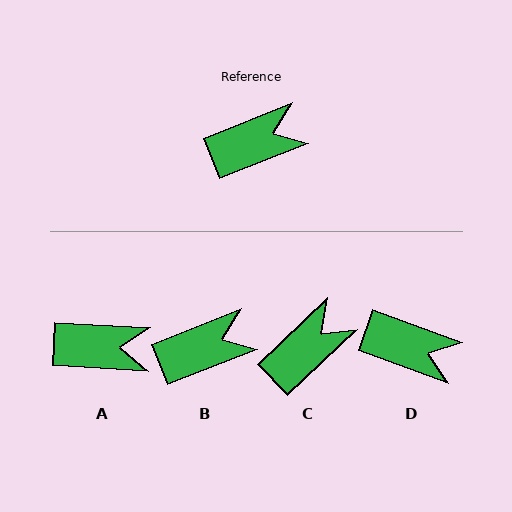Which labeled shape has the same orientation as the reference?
B.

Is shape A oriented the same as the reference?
No, it is off by about 25 degrees.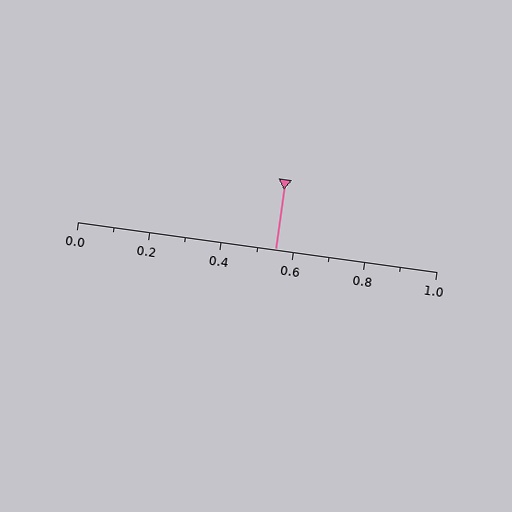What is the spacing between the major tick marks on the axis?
The major ticks are spaced 0.2 apart.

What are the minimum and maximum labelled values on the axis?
The axis runs from 0.0 to 1.0.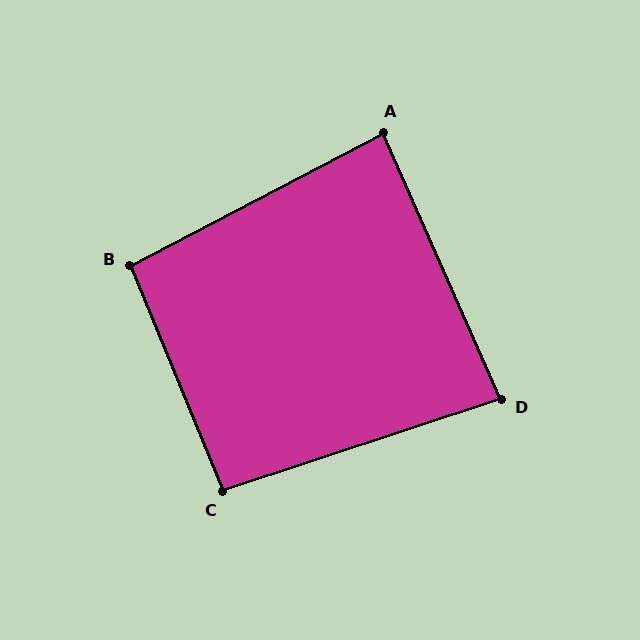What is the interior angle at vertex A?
Approximately 86 degrees (approximately right).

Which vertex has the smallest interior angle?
D, at approximately 85 degrees.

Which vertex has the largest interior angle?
B, at approximately 95 degrees.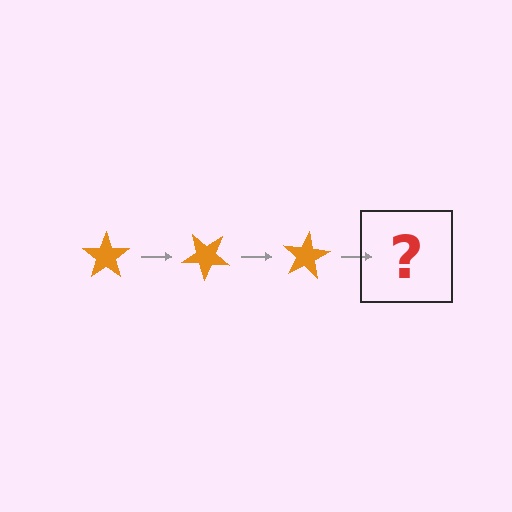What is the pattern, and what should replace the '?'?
The pattern is that the star rotates 40 degrees each step. The '?' should be an orange star rotated 120 degrees.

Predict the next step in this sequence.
The next step is an orange star rotated 120 degrees.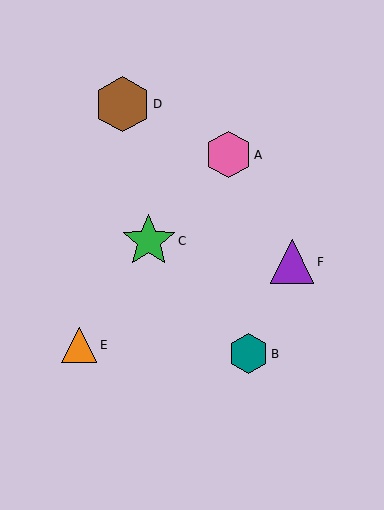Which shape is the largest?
The brown hexagon (labeled D) is the largest.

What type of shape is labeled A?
Shape A is a pink hexagon.